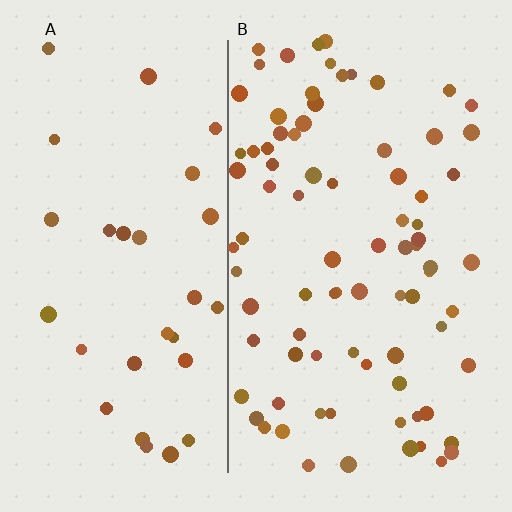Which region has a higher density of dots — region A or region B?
B (the right).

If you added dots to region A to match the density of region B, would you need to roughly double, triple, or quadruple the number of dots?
Approximately triple.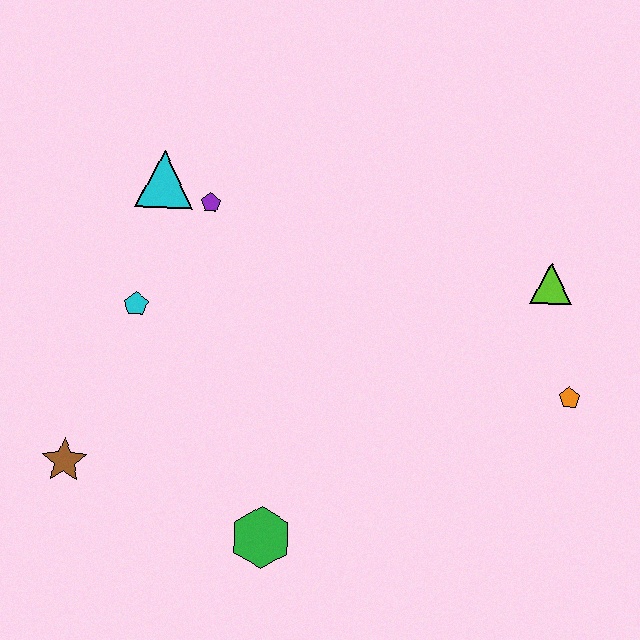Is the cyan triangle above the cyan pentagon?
Yes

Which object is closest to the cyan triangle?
The purple pentagon is closest to the cyan triangle.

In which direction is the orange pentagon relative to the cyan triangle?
The orange pentagon is to the right of the cyan triangle.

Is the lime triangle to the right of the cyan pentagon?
Yes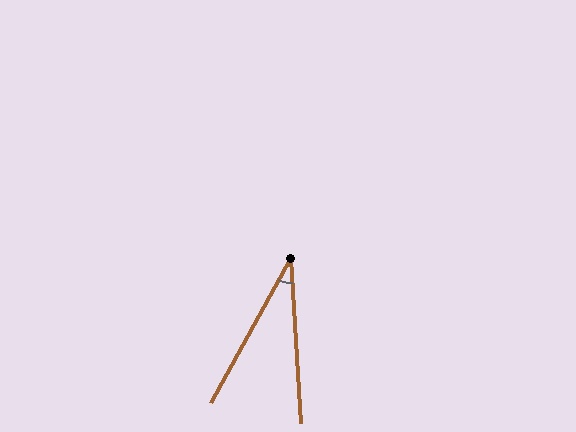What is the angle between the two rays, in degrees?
Approximately 32 degrees.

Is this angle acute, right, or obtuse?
It is acute.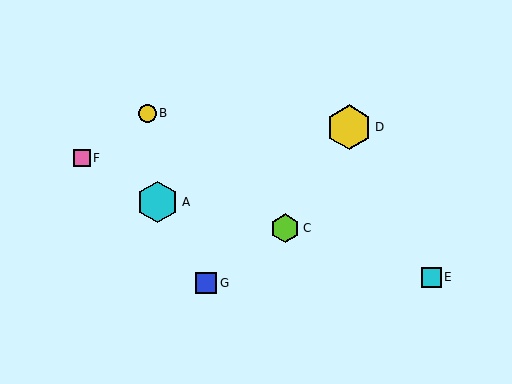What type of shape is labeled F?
Shape F is a pink square.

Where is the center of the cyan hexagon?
The center of the cyan hexagon is at (158, 202).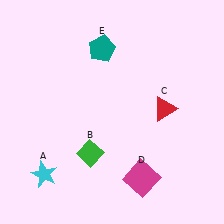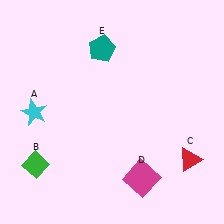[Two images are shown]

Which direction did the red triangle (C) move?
The red triangle (C) moved down.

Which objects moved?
The objects that moved are: the cyan star (A), the green diamond (B), the red triangle (C).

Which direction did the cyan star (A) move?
The cyan star (A) moved up.